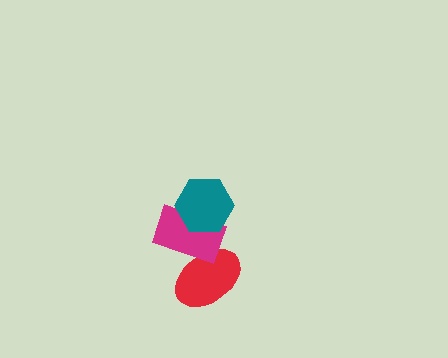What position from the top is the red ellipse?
The red ellipse is 3rd from the top.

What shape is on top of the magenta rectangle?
The teal hexagon is on top of the magenta rectangle.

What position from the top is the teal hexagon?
The teal hexagon is 1st from the top.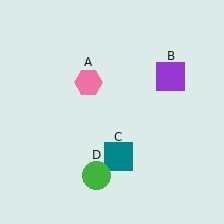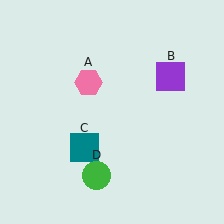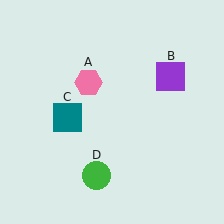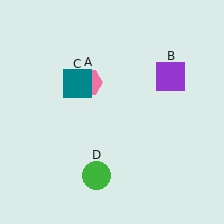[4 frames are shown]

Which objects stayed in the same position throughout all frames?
Pink hexagon (object A) and purple square (object B) and green circle (object D) remained stationary.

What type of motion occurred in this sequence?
The teal square (object C) rotated clockwise around the center of the scene.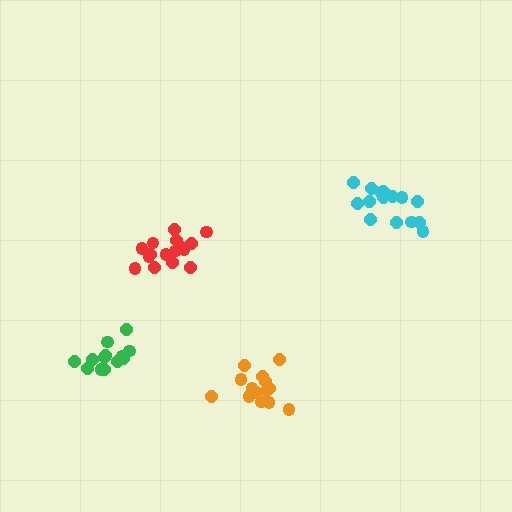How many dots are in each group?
Group 1: 13 dots, Group 2: 16 dots, Group 3: 15 dots, Group 4: 15 dots (59 total).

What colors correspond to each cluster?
The clusters are colored: green, red, orange, cyan.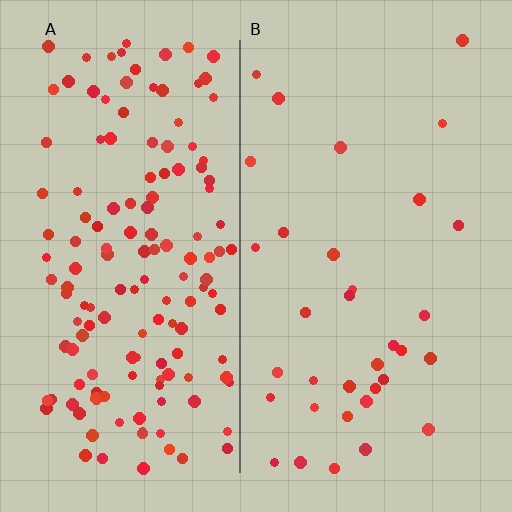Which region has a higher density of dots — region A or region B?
A (the left).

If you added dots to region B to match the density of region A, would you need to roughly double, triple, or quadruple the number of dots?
Approximately quadruple.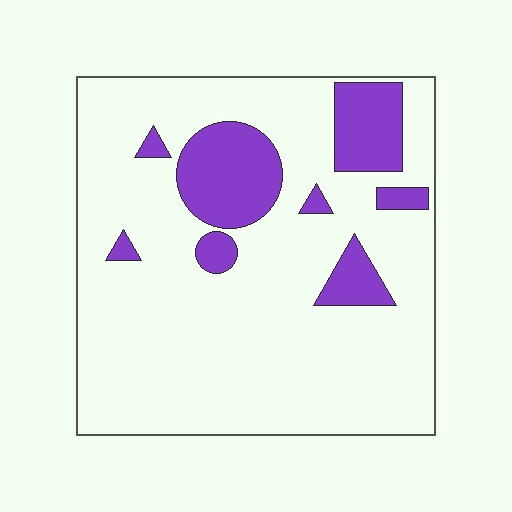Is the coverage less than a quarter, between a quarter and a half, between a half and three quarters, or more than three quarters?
Less than a quarter.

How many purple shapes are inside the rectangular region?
8.